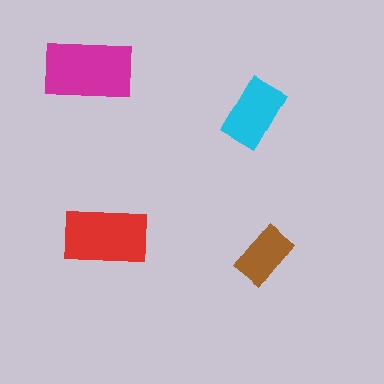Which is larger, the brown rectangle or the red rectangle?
The red one.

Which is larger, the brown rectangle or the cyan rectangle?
The cyan one.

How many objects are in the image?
There are 4 objects in the image.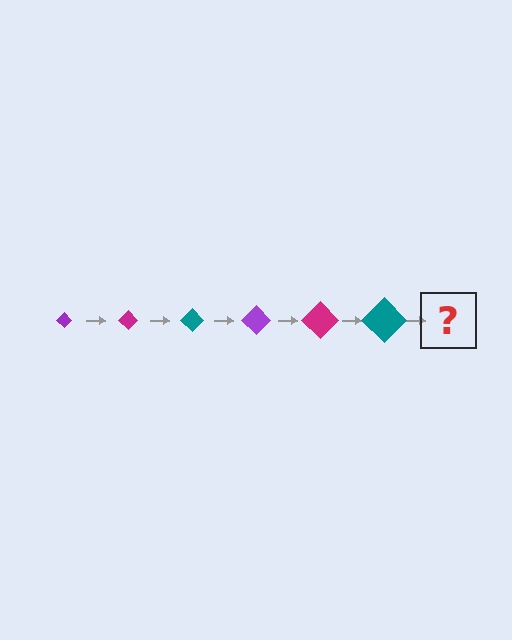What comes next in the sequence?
The next element should be a purple diamond, larger than the previous one.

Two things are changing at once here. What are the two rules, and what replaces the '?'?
The two rules are that the diamond grows larger each step and the color cycles through purple, magenta, and teal. The '?' should be a purple diamond, larger than the previous one.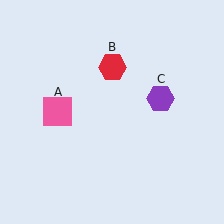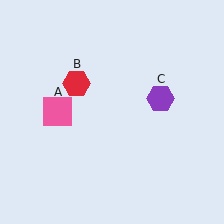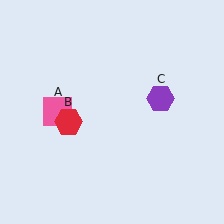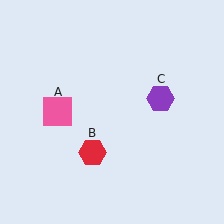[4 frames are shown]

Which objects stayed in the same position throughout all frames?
Pink square (object A) and purple hexagon (object C) remained stationary.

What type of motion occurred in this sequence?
The red hexagon (object B) rotated counterclockwise around the center of the scene.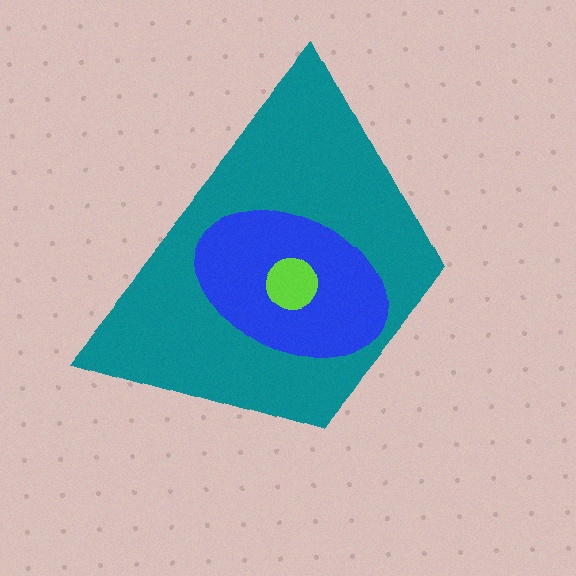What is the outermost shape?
The teal trapezoid.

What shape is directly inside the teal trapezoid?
The blue ellipse.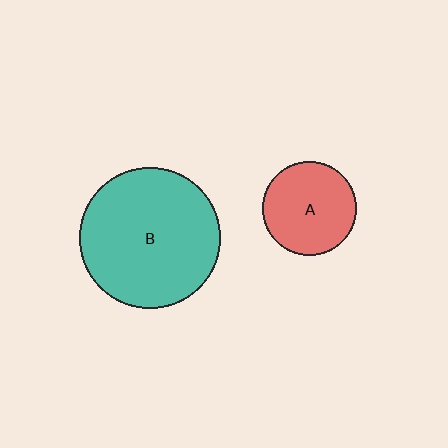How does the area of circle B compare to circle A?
Approximately 2.3 times.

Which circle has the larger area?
Circle B (teal).